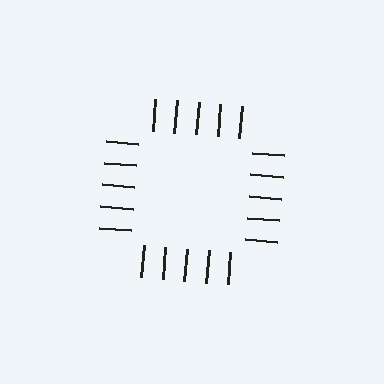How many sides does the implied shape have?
4 sides — the line-ends trace a square.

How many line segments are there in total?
20 — 5 along each of the 4 edges.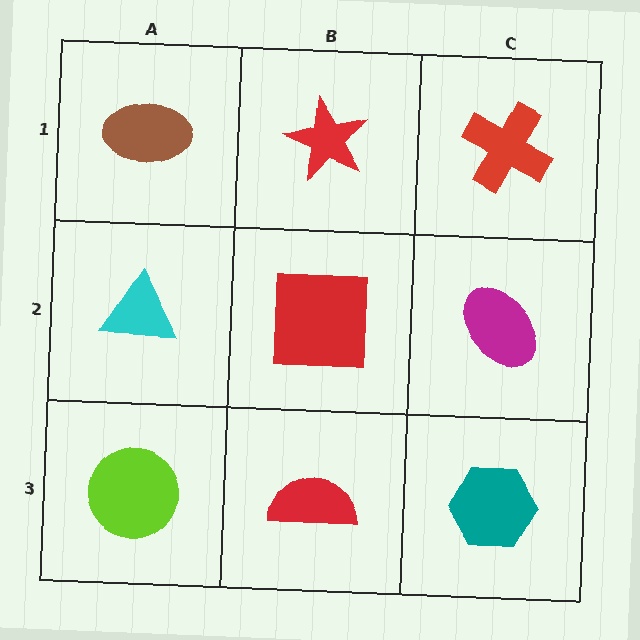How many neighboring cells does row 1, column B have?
3.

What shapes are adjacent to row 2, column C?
A red cross (row 1, column C), a teal hexagon (row 3, column C), a red square (row 2, column B).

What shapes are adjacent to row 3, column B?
A red square (row 2, column B), a lime circle (row 3, column A), a teal hexagon (row 3, column C).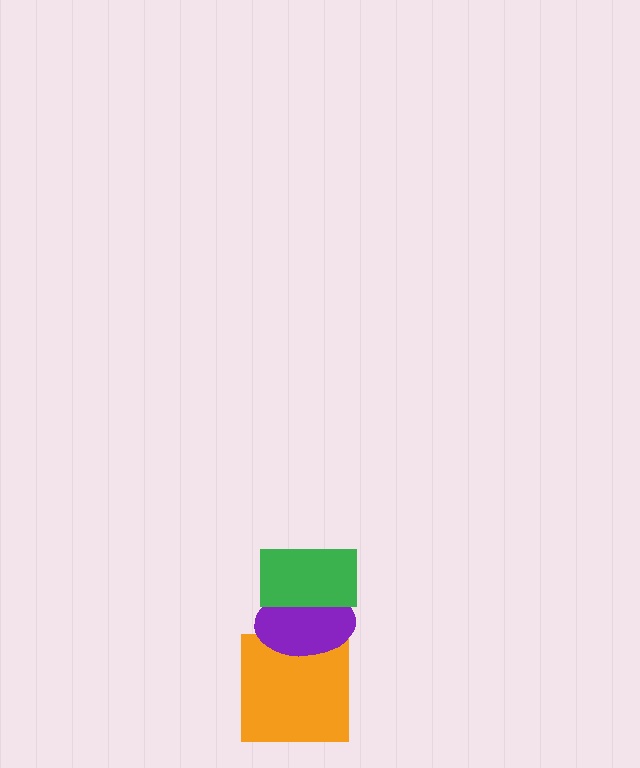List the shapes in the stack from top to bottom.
From top to bottom: the green rectangle, the purple ellipse, the orange square.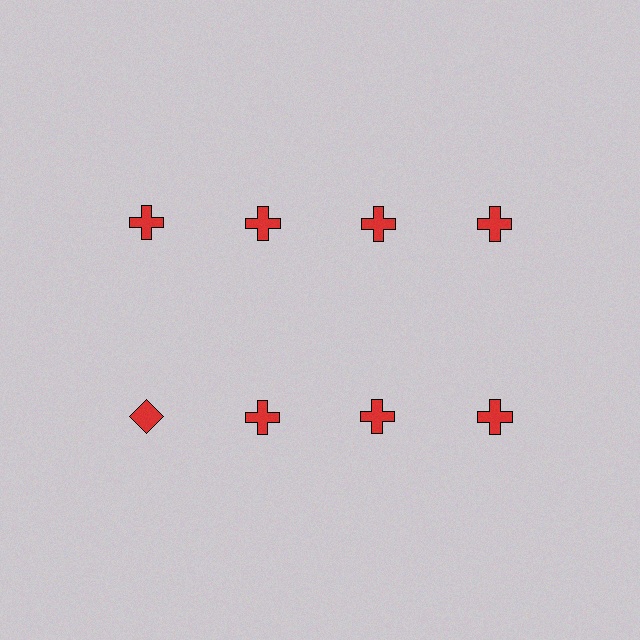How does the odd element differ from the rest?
It has a different shape: diamond instead of cross.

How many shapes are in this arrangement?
There are 8 shapes arranged in a grid pattern.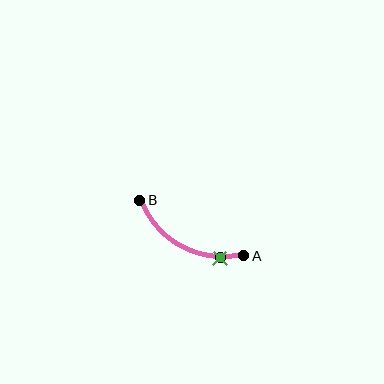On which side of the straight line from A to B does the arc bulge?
The arc bulges below the straight line connecting A and B.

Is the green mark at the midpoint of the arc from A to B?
No. The green mark lies on the arc but is closer to endpoint A. The arc midpoint would be at the point on the curve equidistant along the arc from both A and B.